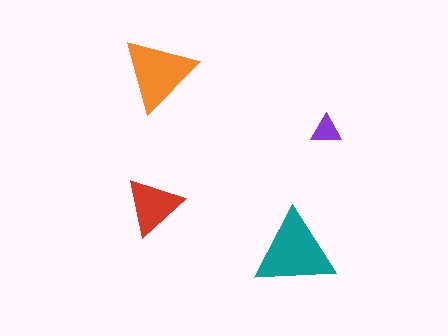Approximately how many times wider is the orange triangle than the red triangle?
About 1.5 times wider.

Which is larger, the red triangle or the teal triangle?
The teal one.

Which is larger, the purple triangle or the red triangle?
The red one.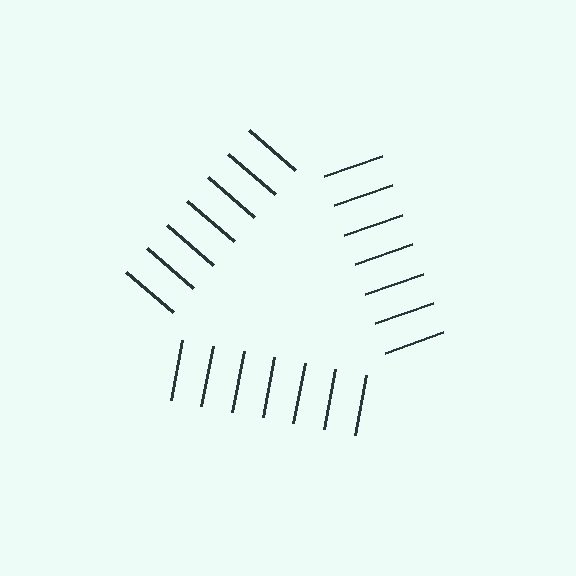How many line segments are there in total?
21 — 7 along each of the 3 edges.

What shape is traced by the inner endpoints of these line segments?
An illusory triangle — the line segments terminate on its edges but no continuous stroke is drawn.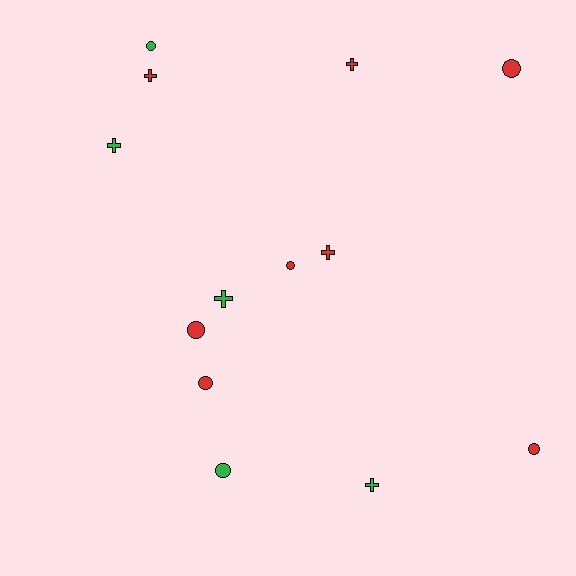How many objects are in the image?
There are 13 objects.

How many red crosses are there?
There are 3 red crosses.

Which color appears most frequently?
Red, with 8 objects.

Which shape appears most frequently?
Circle, with 7 objects.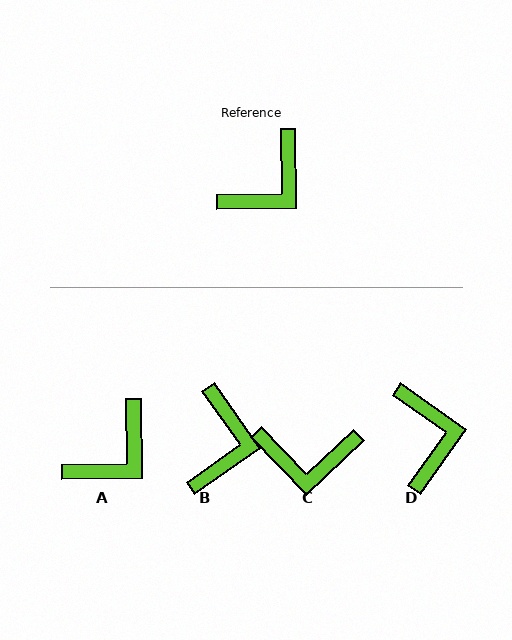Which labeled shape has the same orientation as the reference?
A.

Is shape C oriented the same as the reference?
No, it is off by about 47 degrees.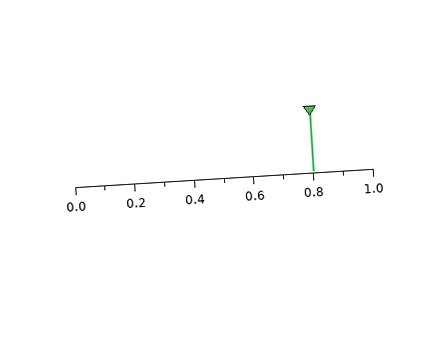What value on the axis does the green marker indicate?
The marker indicates approximately 0.8.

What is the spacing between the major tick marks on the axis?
The major ticks are spaced 0.2 apart.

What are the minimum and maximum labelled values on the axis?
The axis runs from 0.0 to 1.0.